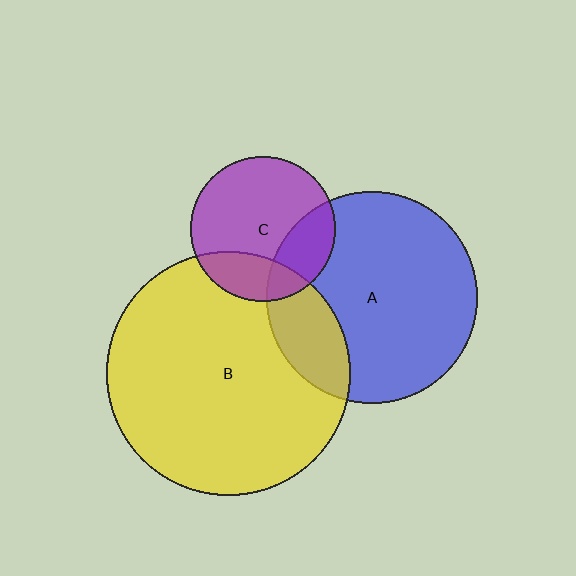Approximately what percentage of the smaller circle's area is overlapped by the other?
Approximately 25%.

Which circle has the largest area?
Circle B (yellow).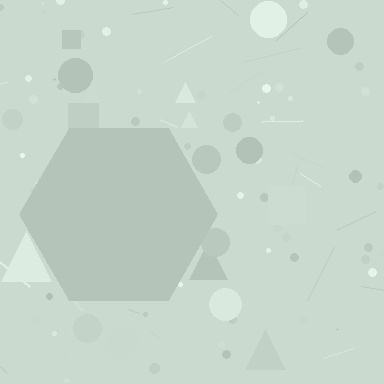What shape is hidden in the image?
A hexagon is hidden in the image.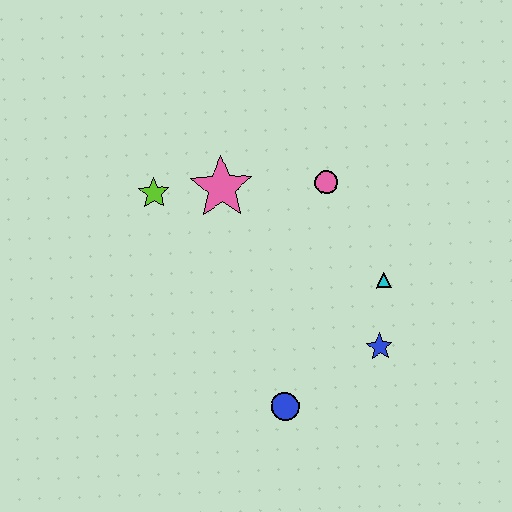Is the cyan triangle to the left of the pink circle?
No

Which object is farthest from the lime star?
The blue star is farthest from the lime star.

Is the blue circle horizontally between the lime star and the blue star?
Yes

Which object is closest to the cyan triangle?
The blue star is closest to the cyan triangle.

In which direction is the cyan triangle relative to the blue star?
The cyan triangle is above the blue star.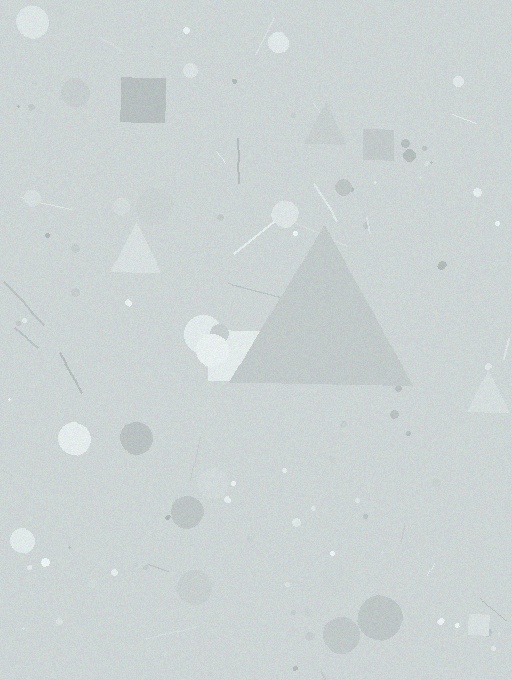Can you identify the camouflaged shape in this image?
The camouflaged shape is a triangle.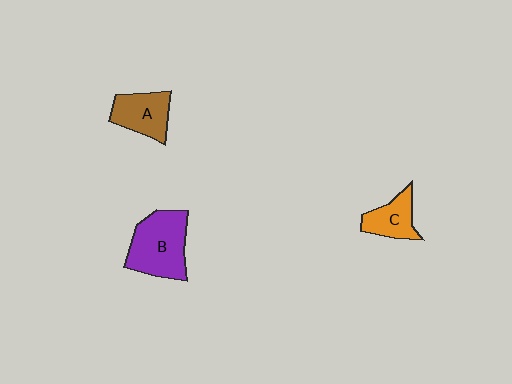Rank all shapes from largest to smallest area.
From largest to smallest: B (purple), A (brown), C (orange).